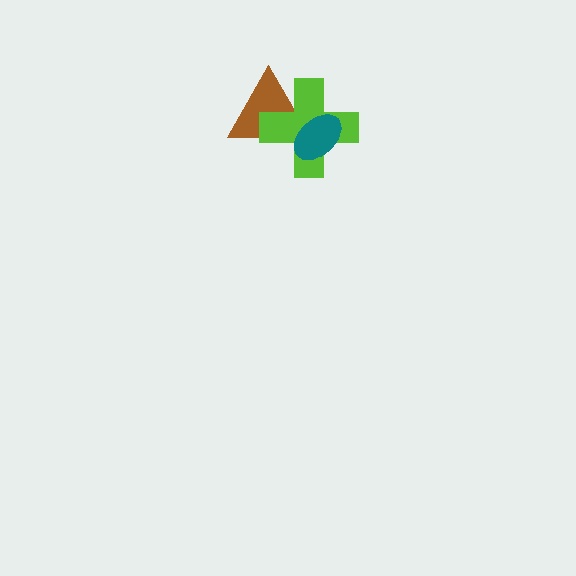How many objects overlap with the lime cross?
2 objects overlap with the lime cross.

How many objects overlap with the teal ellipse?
2 objects overlap with the teal ellipse.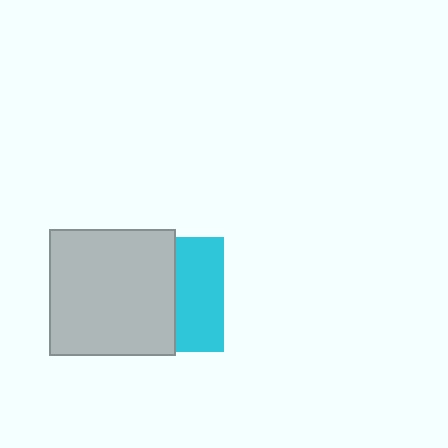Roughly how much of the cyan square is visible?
A small part of it is visible (roughly 42%).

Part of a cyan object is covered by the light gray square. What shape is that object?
It is a square.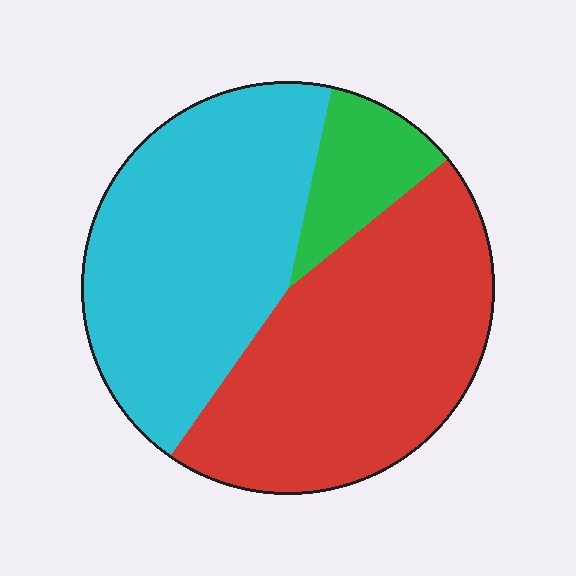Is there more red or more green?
Red.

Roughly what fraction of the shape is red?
Red covers about 45% of the shape.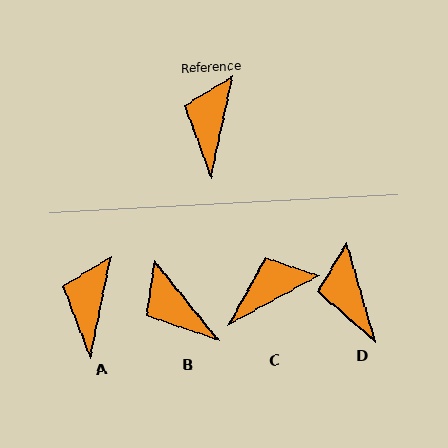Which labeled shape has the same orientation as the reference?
A.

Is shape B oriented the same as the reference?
No, it is off by about 51 degrees.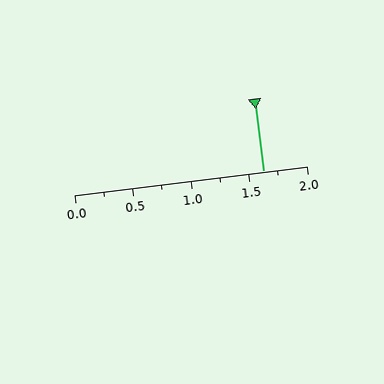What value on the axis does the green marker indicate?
The marker indicates approximately 1.62.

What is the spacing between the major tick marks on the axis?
The major ticks are spaced 0.5 apart.